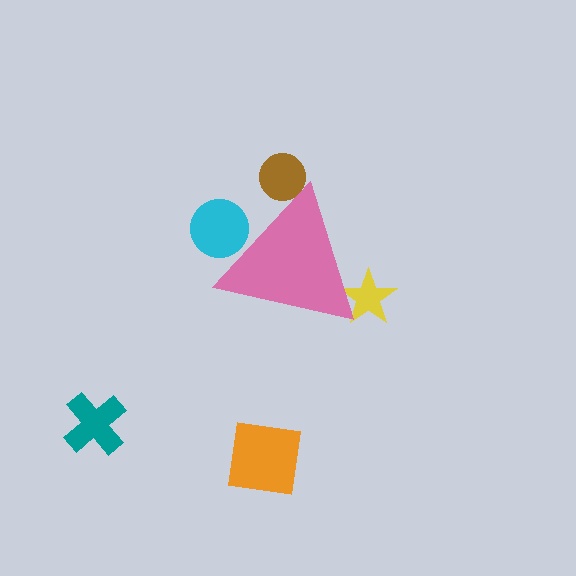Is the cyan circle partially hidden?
Yes, the cyan circle is partially hidden behind the pink triangle.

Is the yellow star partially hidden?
Yes, the yellow star is partially hidden behind the pink triangle.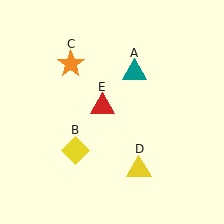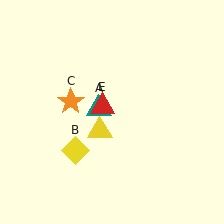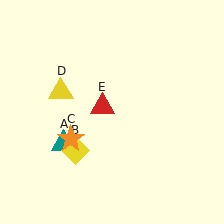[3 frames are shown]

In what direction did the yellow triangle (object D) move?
The yellow triangle (object D) moved up and to the left.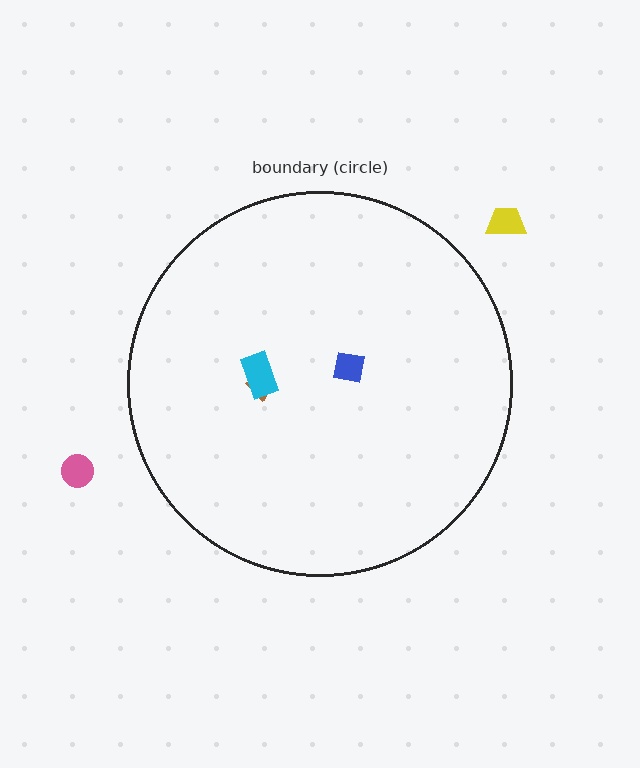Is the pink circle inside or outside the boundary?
Outside.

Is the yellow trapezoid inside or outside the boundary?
Outside.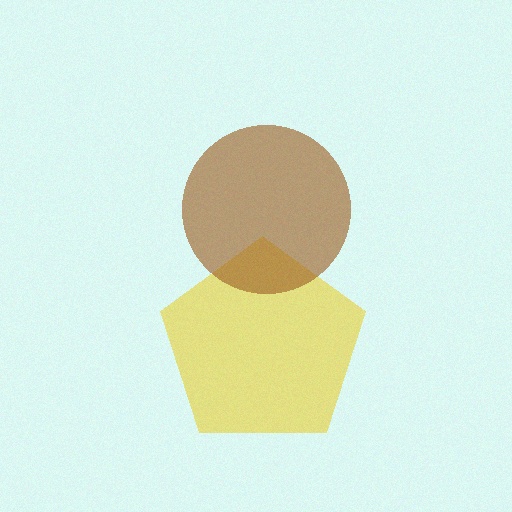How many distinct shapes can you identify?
There are 2 distinct shapes: a yellow pentagon, a brown circle.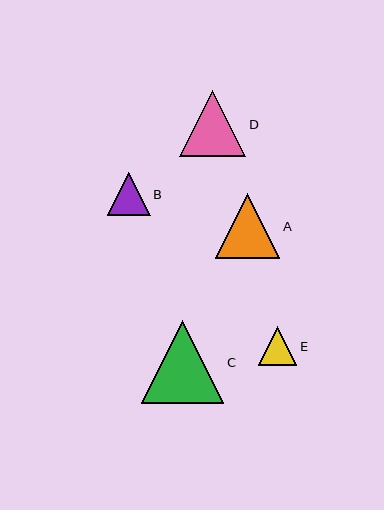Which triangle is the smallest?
Triangle E is the smallest with a size of approximately 39 pixels.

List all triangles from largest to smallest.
From largest to smallest: C, D, A, B, E.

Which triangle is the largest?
Triangle C is the largest with a size of approximately 82 pixels.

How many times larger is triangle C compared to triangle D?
Triangle C is approximately 1.2 times the size of triangle D.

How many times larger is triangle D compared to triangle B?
Triangle D is approximately 1.5 times the size of triangle B.